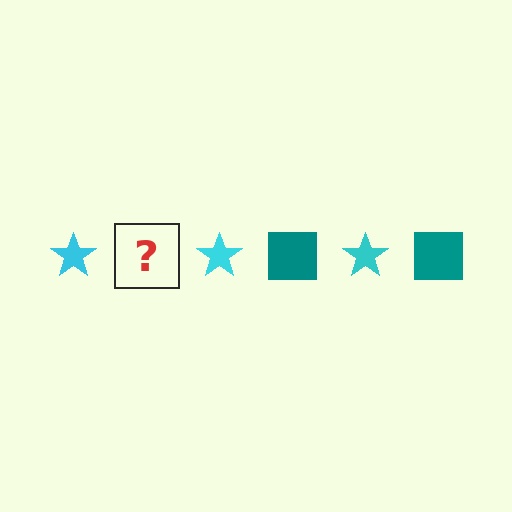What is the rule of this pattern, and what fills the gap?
The rule is that the pattern alternates between cyan star and teal square. The gap should be filled with a teal square.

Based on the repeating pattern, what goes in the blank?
The blank should be a teal square.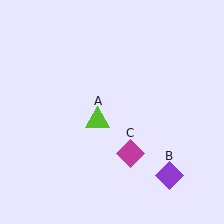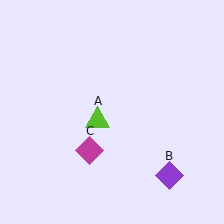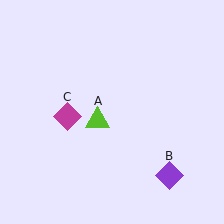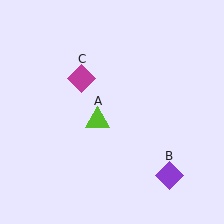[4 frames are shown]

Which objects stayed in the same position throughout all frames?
Lime triangle (object A) and purple diamond (object B) remained stationary.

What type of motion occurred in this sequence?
The magenta diamond (object C) rotated clockwise around the center of the scene.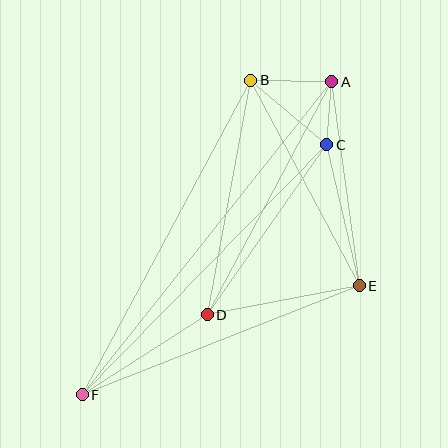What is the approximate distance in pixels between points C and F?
The distance between C and F is approximately 350 pixels.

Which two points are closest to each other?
Points A and C are closest to each other.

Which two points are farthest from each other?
Points A and F are farthest from each other.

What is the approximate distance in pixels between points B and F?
The distance between B and F is approximately 357 pixels.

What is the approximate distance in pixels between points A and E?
The distance between A and E is approximately 206 pixels.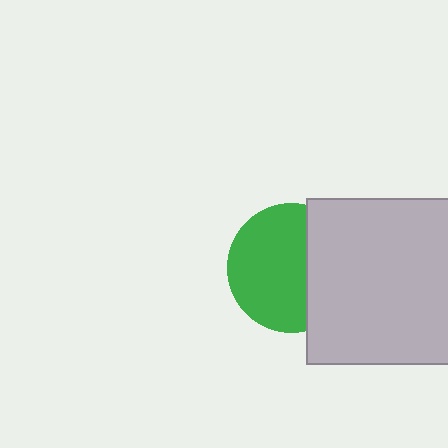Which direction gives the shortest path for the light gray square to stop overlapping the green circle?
Moving right gives the shortest separation.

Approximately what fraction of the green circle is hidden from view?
Roughly 36% of the green circle is hidden behind the light gray square.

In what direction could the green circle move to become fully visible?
The green circle could move left. That would shift it out from behind the light gray square entirely.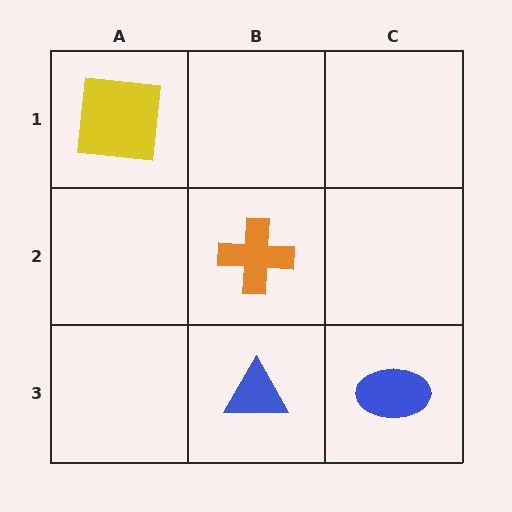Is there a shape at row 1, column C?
No, that cell is empty.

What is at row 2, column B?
An orange cross.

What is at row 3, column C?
A blue ellipse.